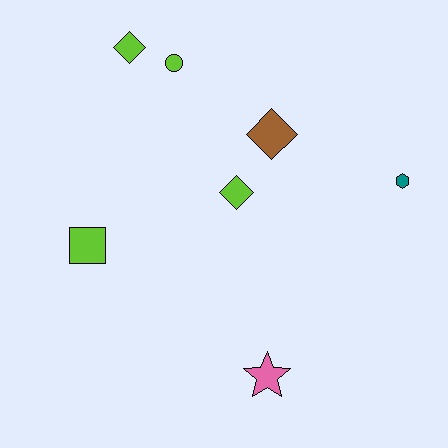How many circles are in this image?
There is 1 circle.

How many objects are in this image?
There are 7 objects.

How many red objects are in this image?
There are no red objects.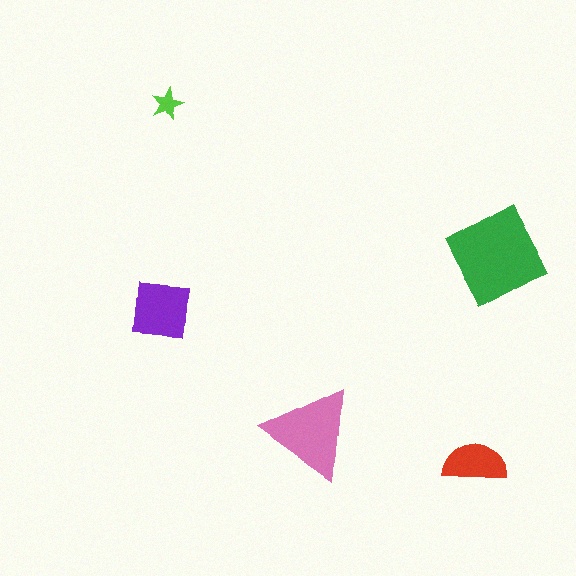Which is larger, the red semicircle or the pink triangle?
The pink triangle.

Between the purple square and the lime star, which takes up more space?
The purple square.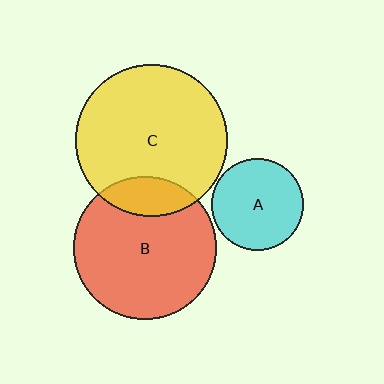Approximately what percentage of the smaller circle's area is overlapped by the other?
Approximately 15%.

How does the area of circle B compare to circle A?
Approximately 2.4 times.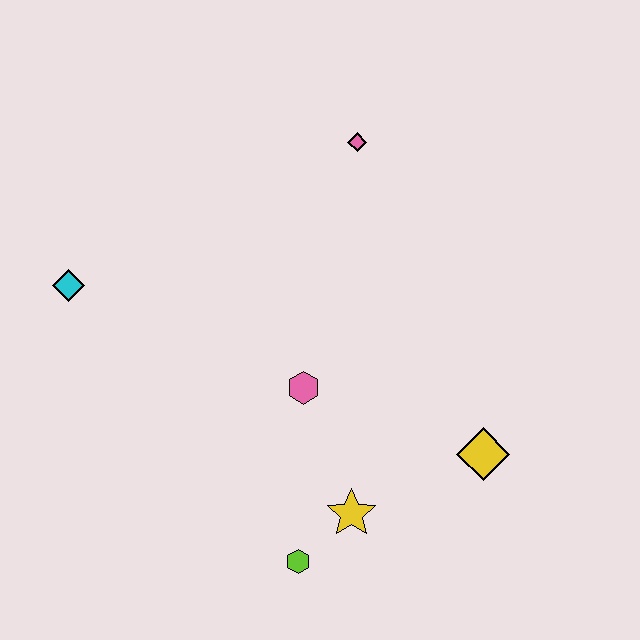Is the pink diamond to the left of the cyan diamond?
No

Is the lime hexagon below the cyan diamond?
Yes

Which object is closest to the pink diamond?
The pink hexagon is closest to the pink diamond.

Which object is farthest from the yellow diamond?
The cyan diamond is farthest from the yellow diamond.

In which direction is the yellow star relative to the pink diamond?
The yellow star is below the pink diamond.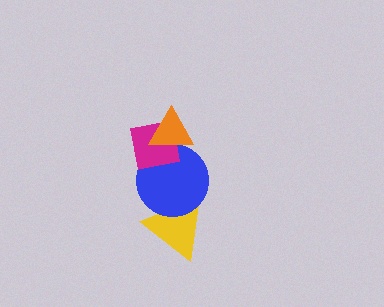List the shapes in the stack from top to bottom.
From top to bottom: the orange triangle, the magenta square, the blue circle, the yellow triangle.